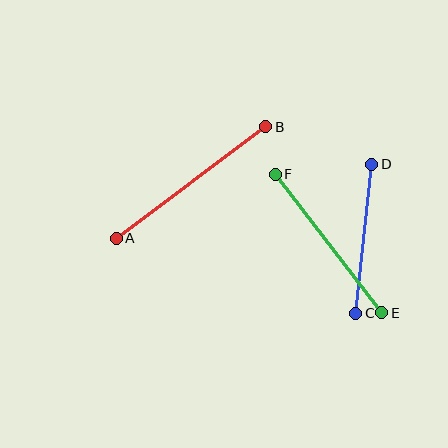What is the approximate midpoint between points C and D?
The midpoint is at approximately (364, 239) pixels.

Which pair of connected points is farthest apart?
Points A and B are farthest apart.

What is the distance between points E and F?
The distance is approximately 175 pixels.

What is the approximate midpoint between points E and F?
The midpoint is at approximately (328, 243) pixels.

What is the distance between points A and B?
The distance is approximately 186 pixels.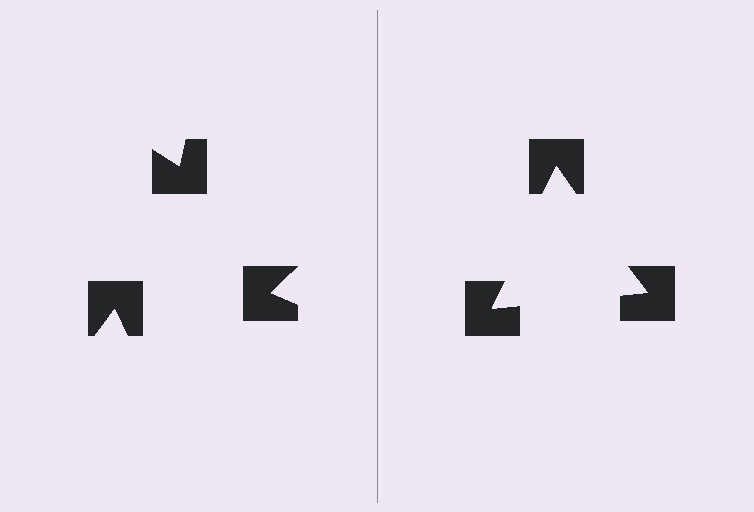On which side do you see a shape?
An illusory triangle appears on the right side. On the left side the wedge cuts are rotated, so no coherent shape forms.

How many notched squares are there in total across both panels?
6 — 3 on each side.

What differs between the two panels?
The notched squares are positioned identically on both sides; only the wedge orientations differ. On the right they align to a triangle; on the left they are misaligned.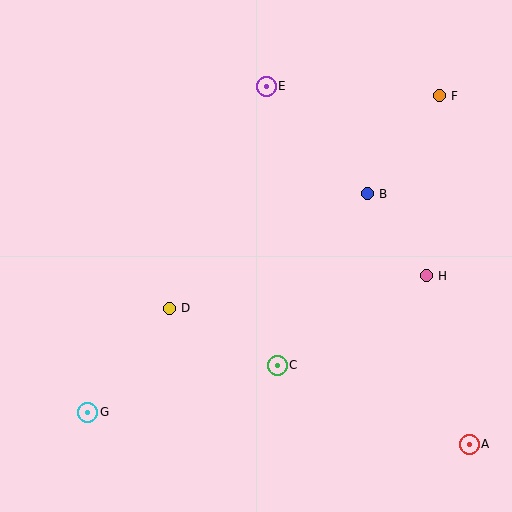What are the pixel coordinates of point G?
Point G is at (88, 412).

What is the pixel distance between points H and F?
The distance between H and F is 180 pixels.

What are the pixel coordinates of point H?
Point H is at (426, 276).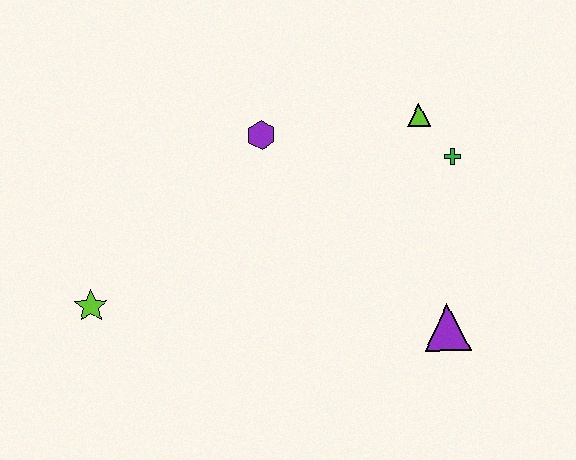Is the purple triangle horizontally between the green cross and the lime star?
Yes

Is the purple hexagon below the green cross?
No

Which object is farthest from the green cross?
The lime star is farthest from the green cross.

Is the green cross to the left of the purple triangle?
No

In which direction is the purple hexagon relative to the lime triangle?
The purple hexagon is to the left of the lime triangle.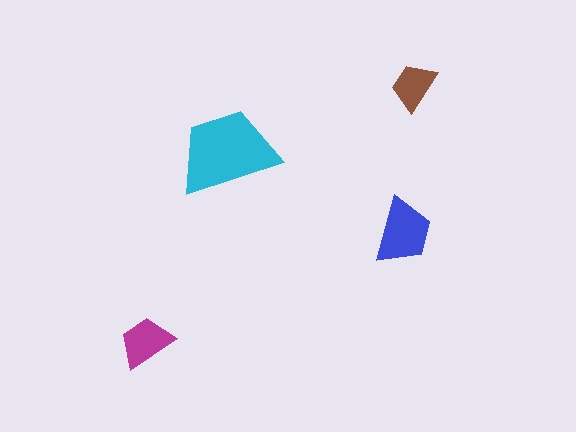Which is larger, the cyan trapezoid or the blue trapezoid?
The cyan one.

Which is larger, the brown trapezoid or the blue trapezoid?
The blue one.